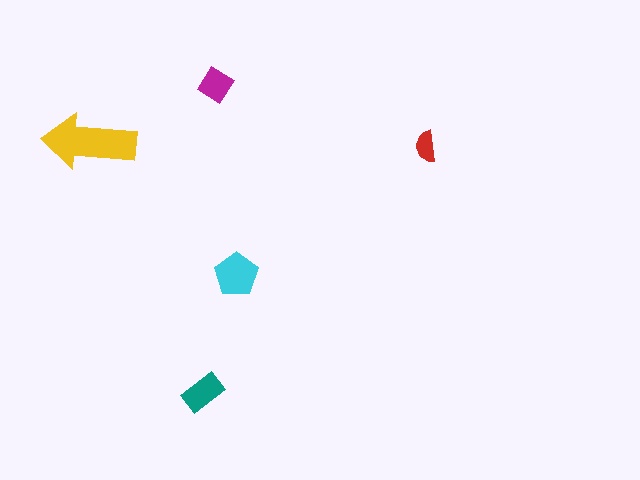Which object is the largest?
The yellow arrow.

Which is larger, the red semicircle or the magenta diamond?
The magenta diamond.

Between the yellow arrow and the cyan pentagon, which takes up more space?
The yellow arrow.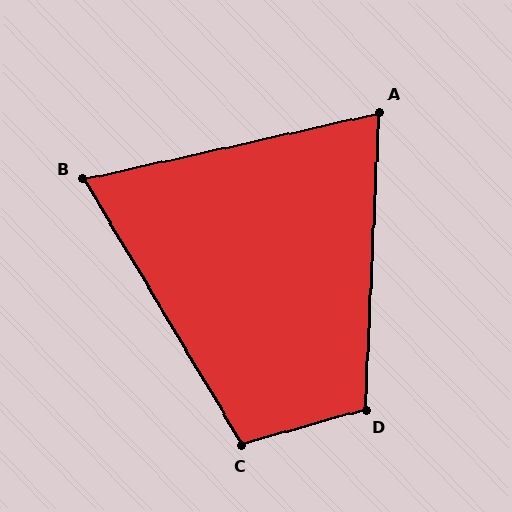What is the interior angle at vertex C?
Approximately 105 degrees (obtuse).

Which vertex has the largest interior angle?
D, at approximately 108 degrees.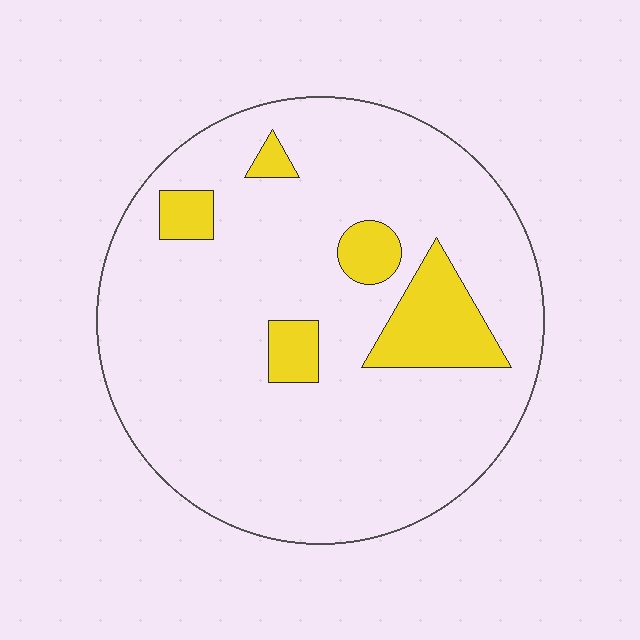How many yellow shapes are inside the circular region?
5.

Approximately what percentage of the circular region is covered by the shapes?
Approximately 15%.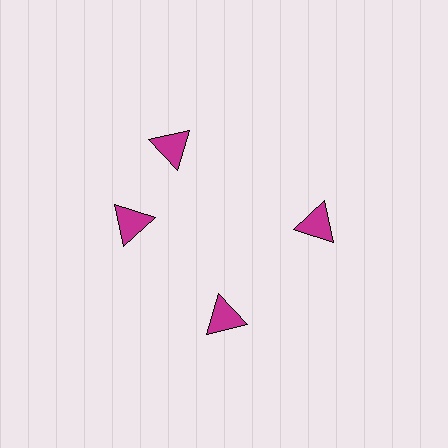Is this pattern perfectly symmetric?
No. The 4 magenta triangles are arranged in a ring, but one element near the 12 o'clock position is rotated out of alignment along the ring, breaking the 4-fold rotational symmetry.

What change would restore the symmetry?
The symmetry would be restored by rotating it back into even spacing with its neighbors so that all 4 triangles sit at equal angles and equal distance from the center.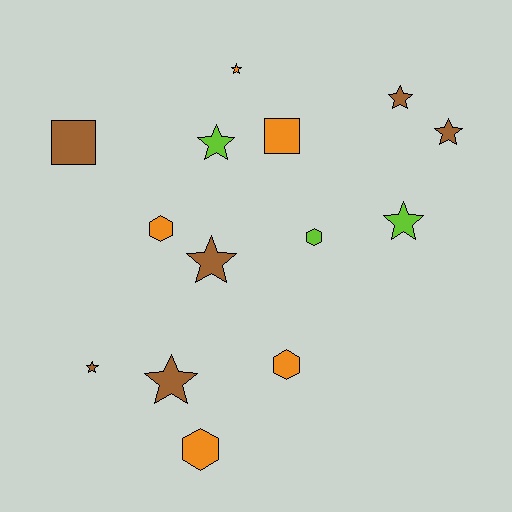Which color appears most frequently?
Brown, with 6 objects.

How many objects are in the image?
There are 14 objects.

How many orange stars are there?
There is 1 orange star.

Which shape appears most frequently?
Star, with 8 objects.